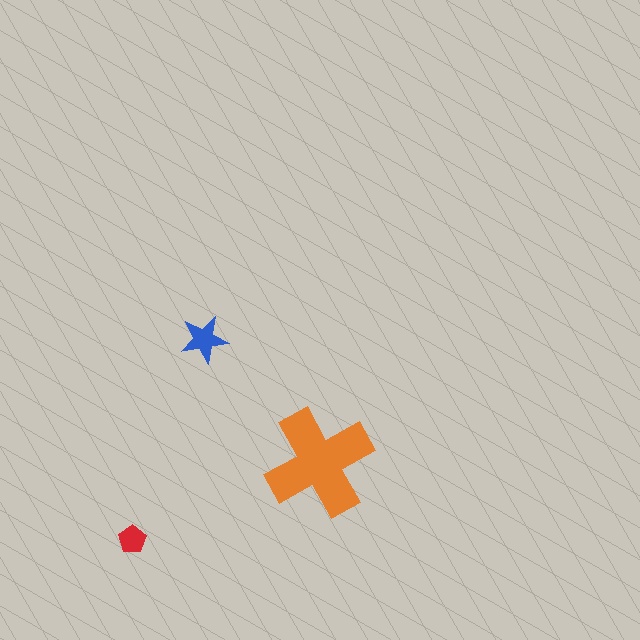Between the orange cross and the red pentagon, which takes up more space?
The orange cross.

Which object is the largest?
The orange cross.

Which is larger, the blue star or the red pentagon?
The blue star.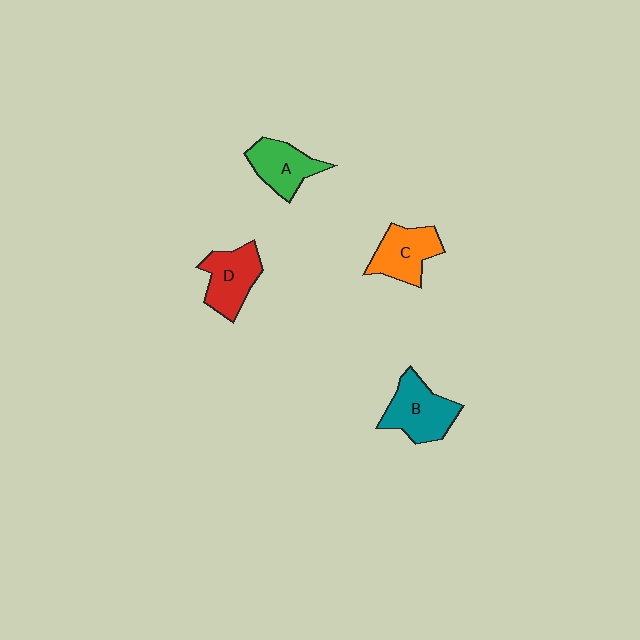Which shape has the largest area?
Shape B (teal).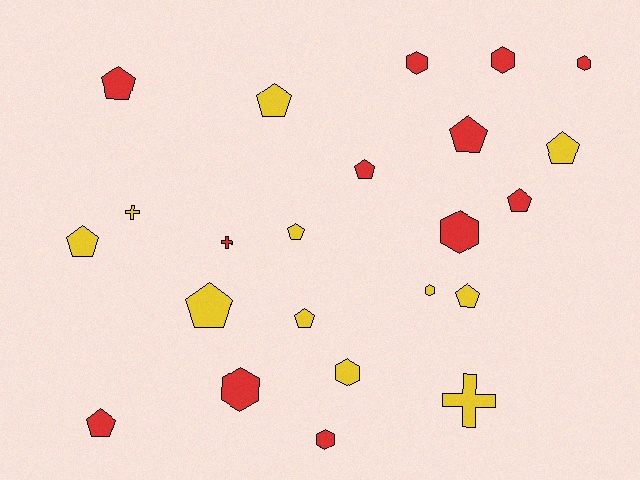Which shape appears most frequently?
Pentagon, with 12 objects.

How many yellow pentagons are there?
There are 7 yellow pentagons.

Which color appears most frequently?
Red, with 12 objects.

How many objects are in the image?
There are 23 objects.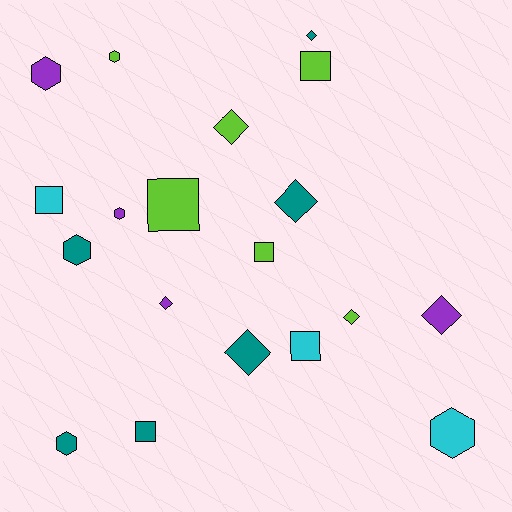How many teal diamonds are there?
There are 3 teal diamonds.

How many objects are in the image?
There are 19 objects.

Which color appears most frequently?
Lime, with 6 objects.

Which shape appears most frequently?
Diamond, with 7 objects.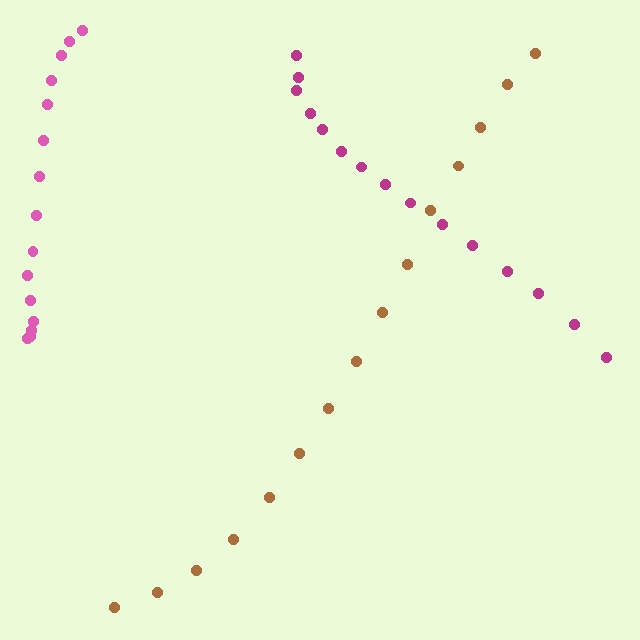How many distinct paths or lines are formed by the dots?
There are 3 distinct paths.